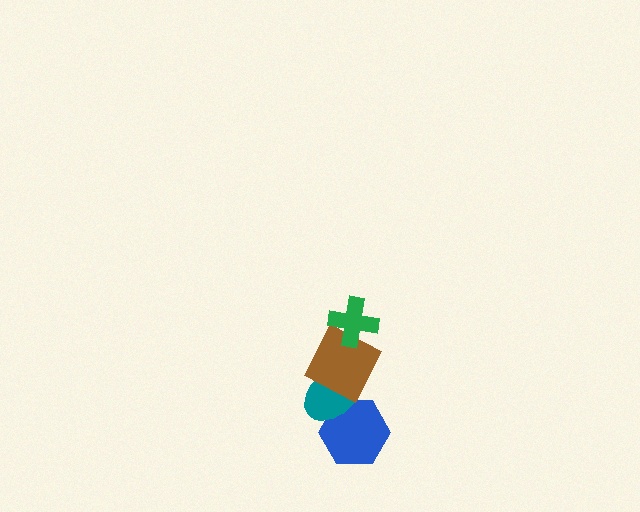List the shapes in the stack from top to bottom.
From top to bottom: the green cross, the brown square, the teal ellipse, the blue hexagon.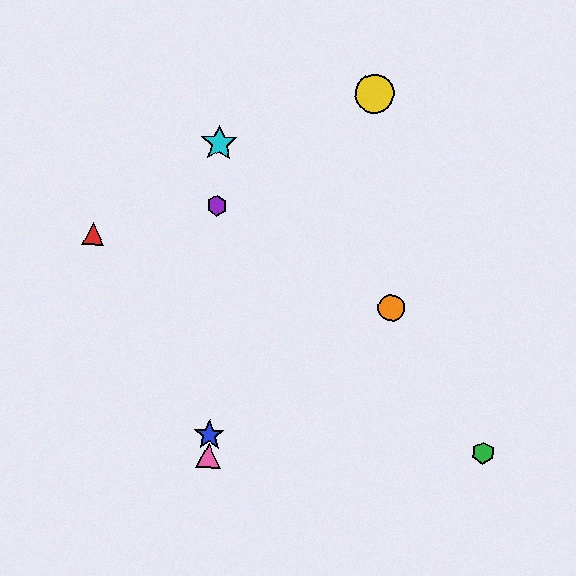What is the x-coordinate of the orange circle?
The orange circle is at x≈391.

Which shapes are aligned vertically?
The blue star, the purple hexagon, the cyan star, the pink triangle are aligned vertically.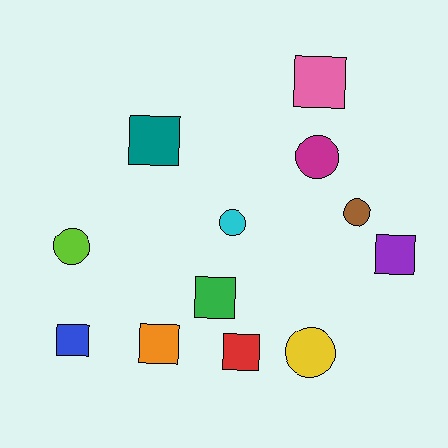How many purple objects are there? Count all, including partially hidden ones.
There is 1 purple object.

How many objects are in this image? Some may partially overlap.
There are 12 objects.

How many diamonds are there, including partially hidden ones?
There are no diamonds.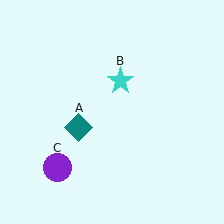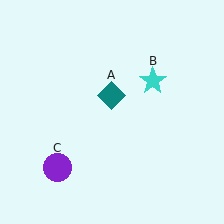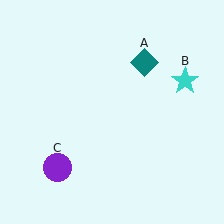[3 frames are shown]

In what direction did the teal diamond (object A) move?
The teal diamond (object A) moved up and to the right.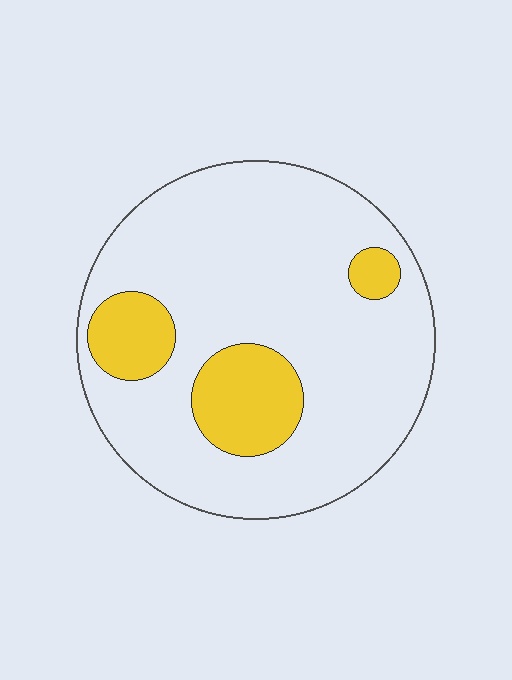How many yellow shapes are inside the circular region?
3.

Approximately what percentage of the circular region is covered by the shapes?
Approximately 20%.